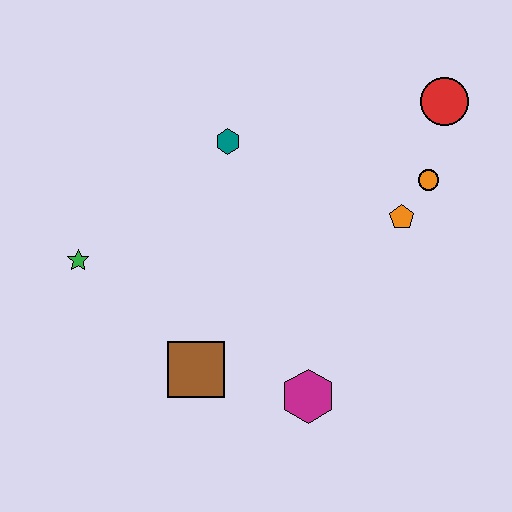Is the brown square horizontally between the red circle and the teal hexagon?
No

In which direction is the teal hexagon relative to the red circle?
The teal hexagon is to the left of the red circle.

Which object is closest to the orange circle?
The orange pentagon is closest to the orange circle.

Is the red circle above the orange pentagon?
Yes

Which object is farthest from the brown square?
The red circle is farthest from the brown square.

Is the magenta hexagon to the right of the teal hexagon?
Yes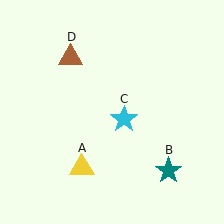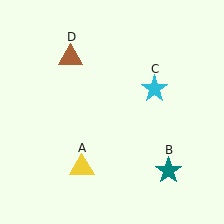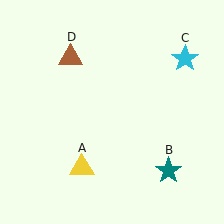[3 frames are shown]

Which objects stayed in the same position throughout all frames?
Yellow triangle (object A) and teal star (object B) and brown triangle (object D) remained stationary.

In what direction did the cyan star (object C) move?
The cyan star (object C) moved up and to the right.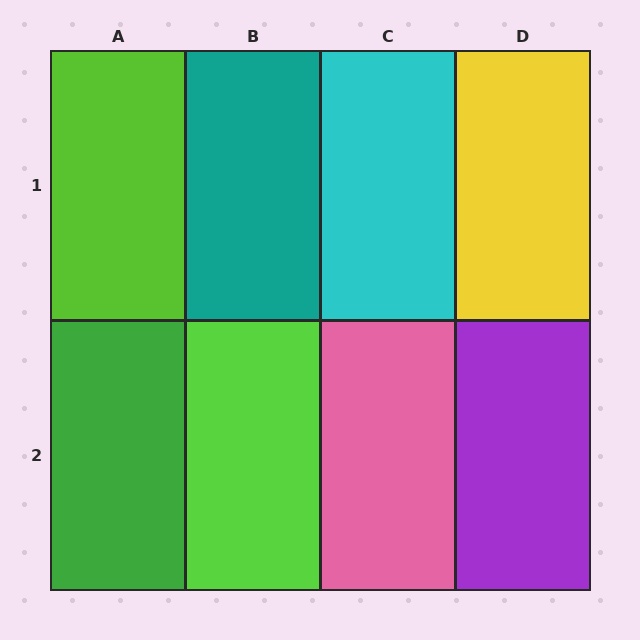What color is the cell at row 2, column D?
Purple.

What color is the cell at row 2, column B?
Lime.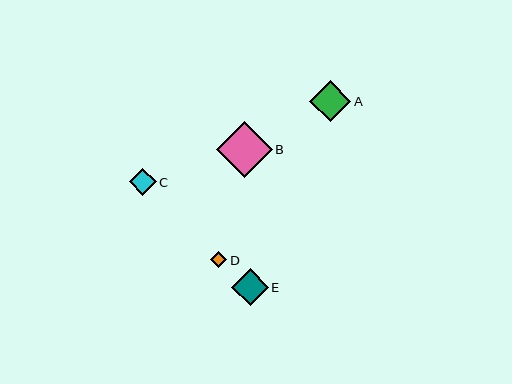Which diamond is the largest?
Diamond B is the largest with a size of approximately 55 pixels.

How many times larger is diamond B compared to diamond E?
Diamond B is approximately 1.5 times the size of diamond E.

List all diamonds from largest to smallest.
From largest to smallest: B, A, E, C, D.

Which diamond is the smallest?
Diamond D is the smallest with a size of approximately 16 pixels.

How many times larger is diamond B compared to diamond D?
Diamond B is approximately 3.5 times the size of diamond D.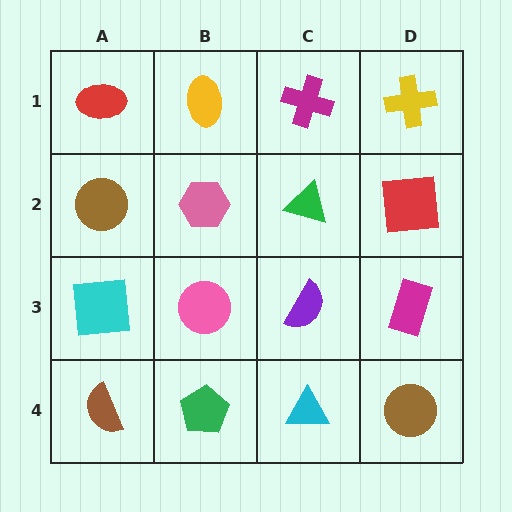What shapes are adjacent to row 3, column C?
A green triangle (row 2, column C), a cyan triangle (row 4, column C), a pink circle (row 3, column B), a magenta rectangle (row 3, column D).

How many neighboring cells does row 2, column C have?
4.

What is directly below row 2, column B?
A pink circle.